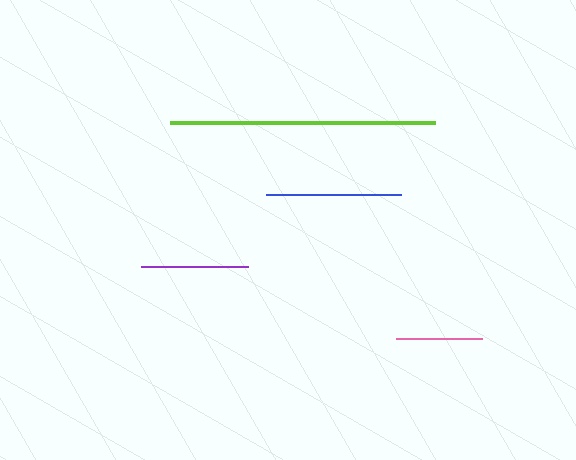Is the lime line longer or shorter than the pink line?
The lime line is longer than the pink line.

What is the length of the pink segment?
The pink segment is approximately 86 pixels long.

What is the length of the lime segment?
The lime segment is approximately 266 pixels long.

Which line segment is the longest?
The lime line is the longest at approximately 266 pixels.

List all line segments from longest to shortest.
From longest to shortest: lime, blue, purple, pink.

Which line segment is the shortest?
The pink line is the shortest at approximately 86 pixels.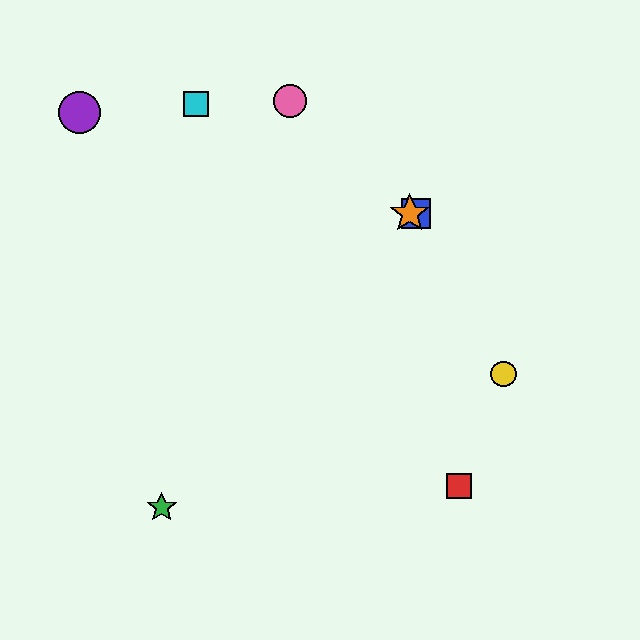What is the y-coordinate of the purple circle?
The purple circle is at y≈112.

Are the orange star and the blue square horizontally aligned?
Yes, both are at y≈214.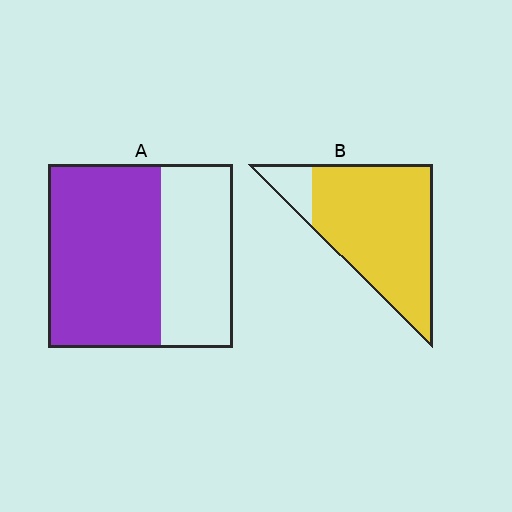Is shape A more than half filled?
Yes.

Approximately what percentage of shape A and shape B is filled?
A is approximately 60% and B is approximately 90%.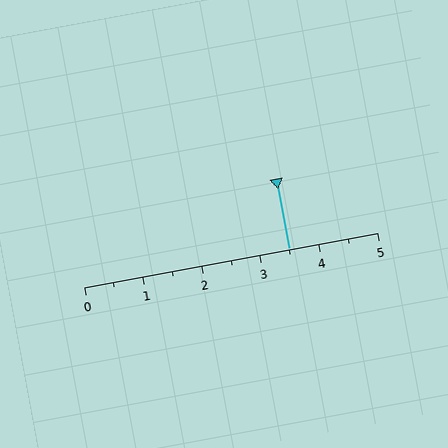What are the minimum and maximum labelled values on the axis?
The axis runs from 0 to 5.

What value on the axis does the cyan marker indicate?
The marker indicates approximately 3.5.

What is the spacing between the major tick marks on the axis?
The major ticks are spaced 1 apart.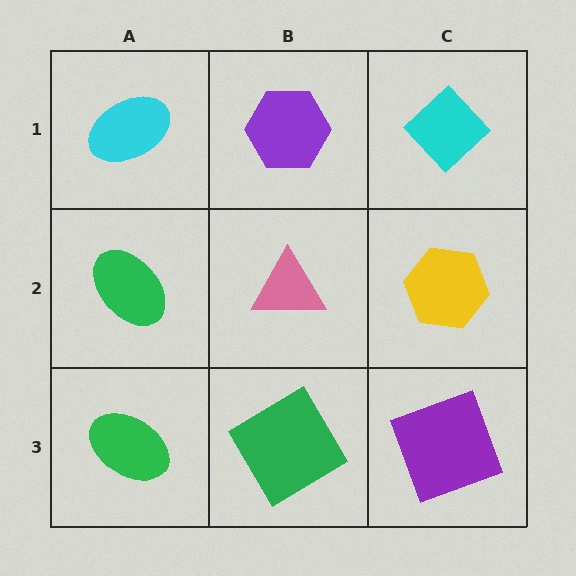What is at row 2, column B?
A pink triangle.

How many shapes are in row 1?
3 shapes.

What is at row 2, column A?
A green ellipse.